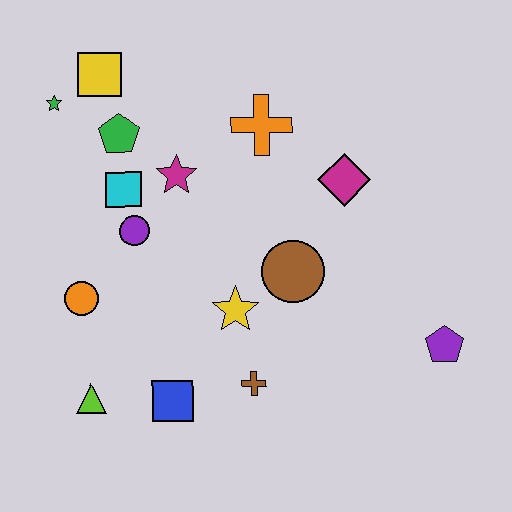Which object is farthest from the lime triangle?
The purple pentagon is farthest from the lime triangle.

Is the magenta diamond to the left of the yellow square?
No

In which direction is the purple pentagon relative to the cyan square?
The purple pentagon is to the right of the cyan square.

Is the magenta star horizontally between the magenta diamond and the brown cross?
No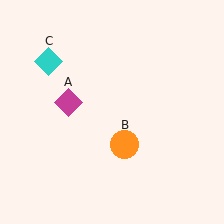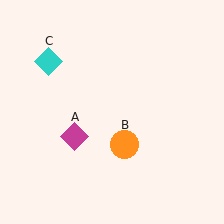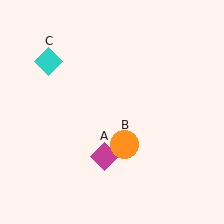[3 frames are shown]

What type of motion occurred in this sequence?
The magenta diamond (object A) rotated counterclockwise around the center of the scene.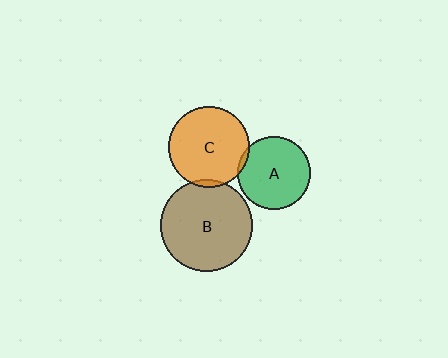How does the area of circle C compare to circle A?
Approximately 1.2 times.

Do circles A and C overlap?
Yes.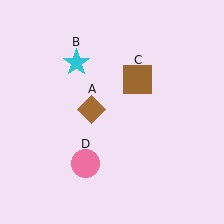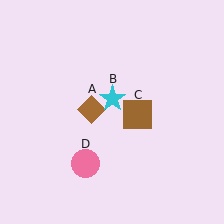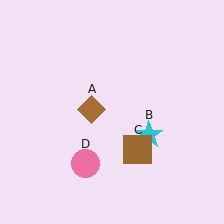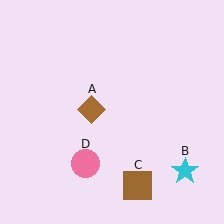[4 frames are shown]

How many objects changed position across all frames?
2 objects changed position: cyan star (object B), brown square (object C).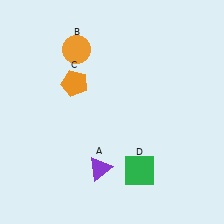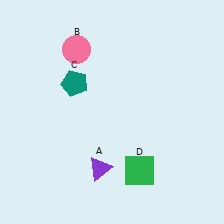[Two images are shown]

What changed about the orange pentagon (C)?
In Image 1, C is orange. In Image 2, it changed to teal.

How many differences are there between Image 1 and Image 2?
There are 2 differences between the two images.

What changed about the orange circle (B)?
In Image 1, B is orange. In Image 2, it changed to pink.